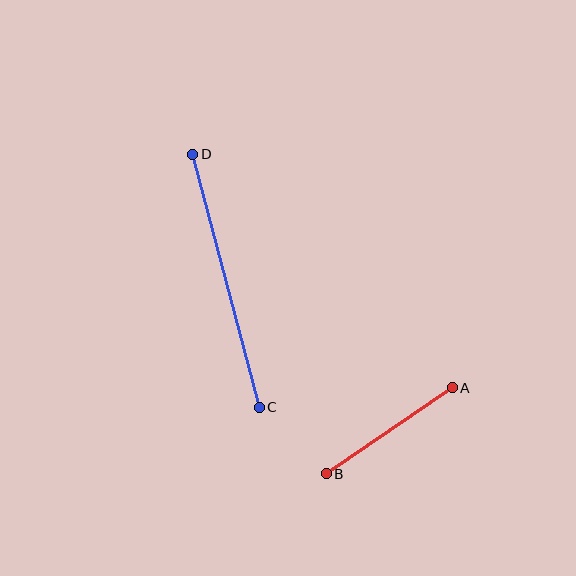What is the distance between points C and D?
The distance is approximately 261 pixels.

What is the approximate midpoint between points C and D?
The midpoint is at approximately (226, 281) pixels.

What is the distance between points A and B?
The distance is approximately 152 pixels.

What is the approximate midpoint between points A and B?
The midpoint is at approximately (389, 431) pixels.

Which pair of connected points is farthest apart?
Points C and D are farthest apart.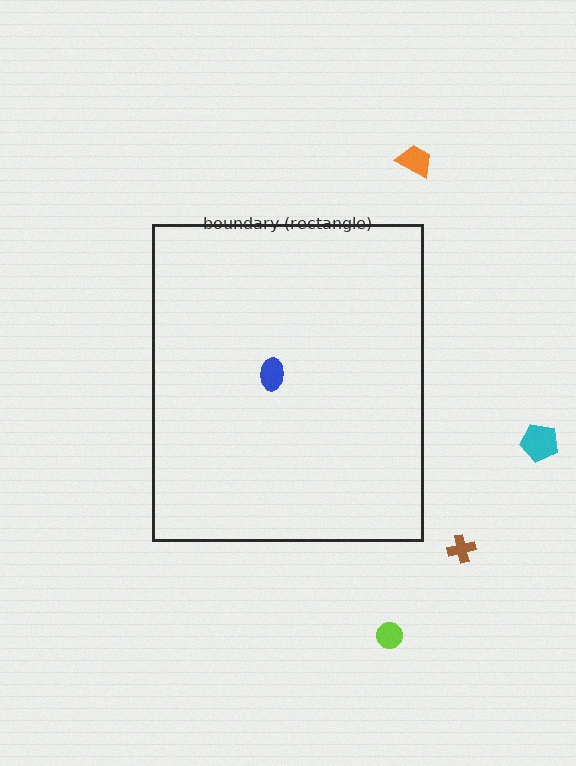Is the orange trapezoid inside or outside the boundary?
Outside.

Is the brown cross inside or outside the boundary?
Outside.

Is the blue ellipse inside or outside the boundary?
Inside.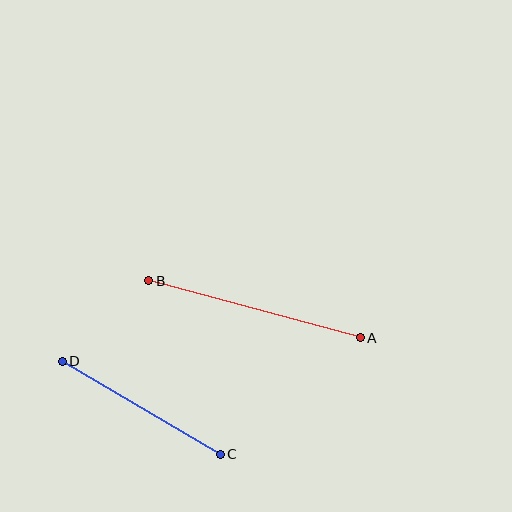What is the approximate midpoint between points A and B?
The midpoint is at approximately (254, 309) pixels.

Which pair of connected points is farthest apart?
Points A and B are farthest apart.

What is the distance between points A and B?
The distance is approximately 219 pixels.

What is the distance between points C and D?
The distance is approximately 184 pixels.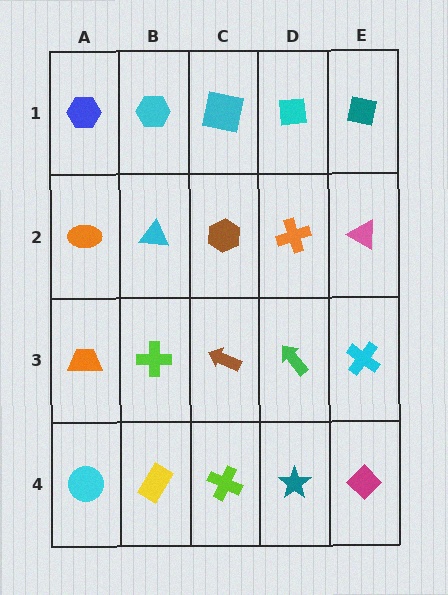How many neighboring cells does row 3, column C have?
4.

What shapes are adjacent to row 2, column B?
A cyan hexagon (row 1, column B), a lime cross (row 3, column B), an orange ellipse (row 2, column A), a brown hexagon (row 2, column C).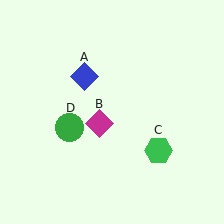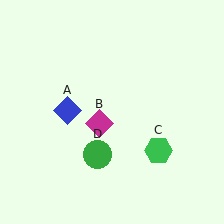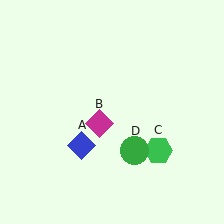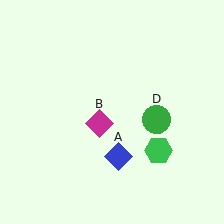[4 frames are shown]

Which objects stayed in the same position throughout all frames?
Magenta diamond (object B) and green hexagon (object C) remained stationary.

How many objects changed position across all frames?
2 objects changed position: blue diamond (object A), green circle (object D).